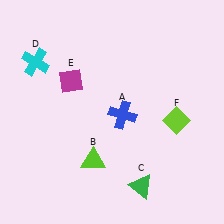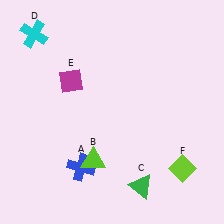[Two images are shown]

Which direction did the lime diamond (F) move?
The lime diamond (F) moved down.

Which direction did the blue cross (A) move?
The blue cross (A) moved down.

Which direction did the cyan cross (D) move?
The cyan cross (D) moved up.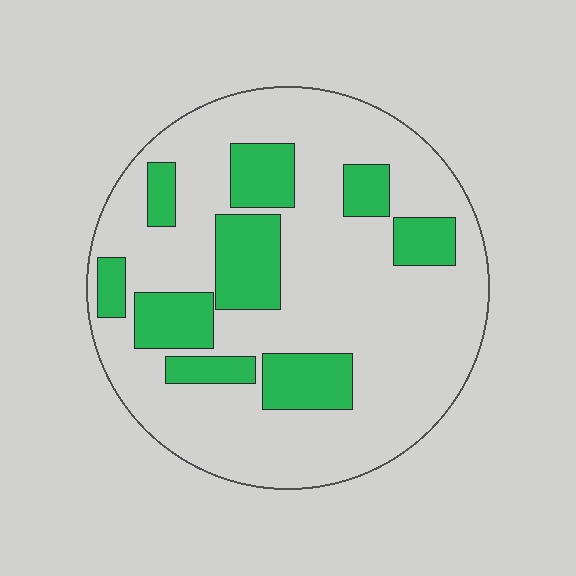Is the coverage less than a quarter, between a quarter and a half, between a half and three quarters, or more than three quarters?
Between a quarter and a half.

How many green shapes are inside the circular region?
9.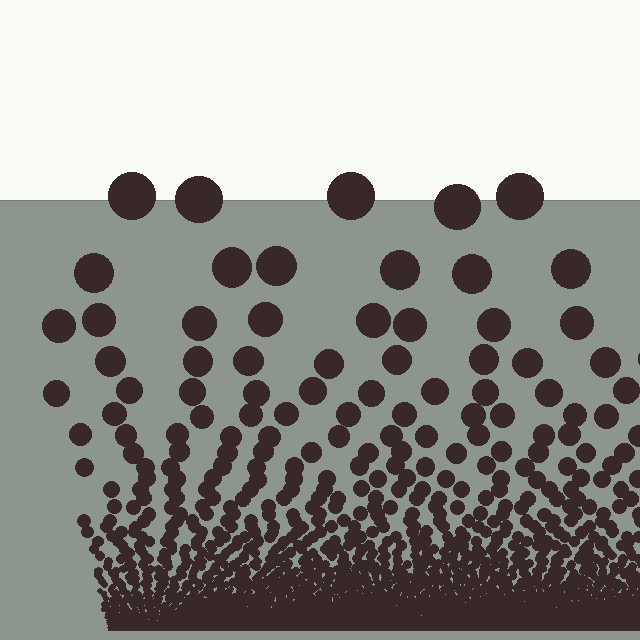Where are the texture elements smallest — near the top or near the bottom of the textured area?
Near the bottom.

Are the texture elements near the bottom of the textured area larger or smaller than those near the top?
Smaller. The gradient is inverted — elements near the bottom are smaller and denser.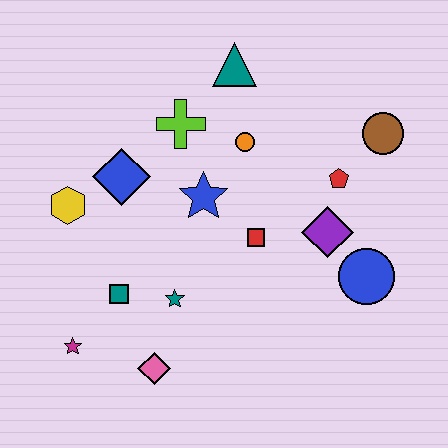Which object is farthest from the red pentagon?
The magenta star is farthest from the red pentagon.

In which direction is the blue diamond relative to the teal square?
The blue diamond is above the teal square.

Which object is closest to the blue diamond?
The yellow hexagon is closest to the blue diamond.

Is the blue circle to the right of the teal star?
Yes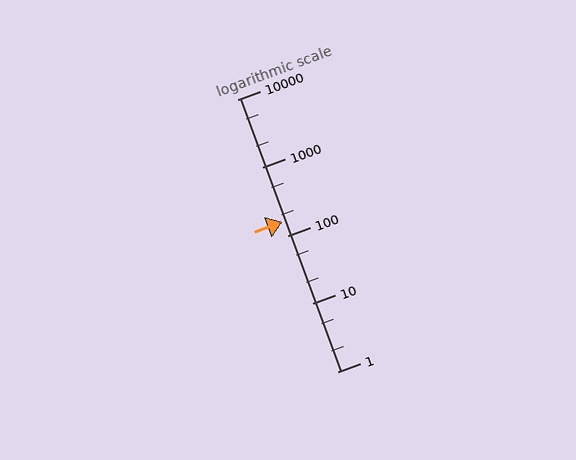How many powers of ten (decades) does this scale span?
The scale spans 4 decades, from 1 to 10000.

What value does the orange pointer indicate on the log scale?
The pointer indicates approximately 160.